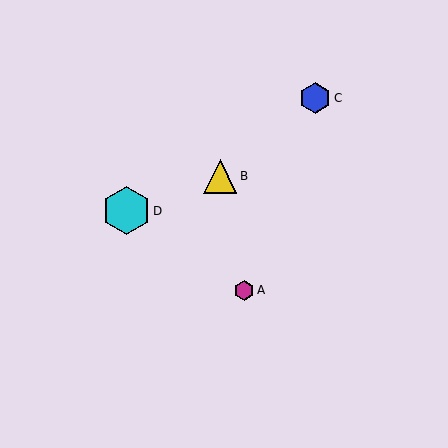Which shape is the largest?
The cyan hexagon (labeled D) is the largest.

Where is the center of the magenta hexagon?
The center of the magenta hexagon is at (244, 290).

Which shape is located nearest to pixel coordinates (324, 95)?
The blue hexagon (labeled C) at (315, 98) is nearest to that location.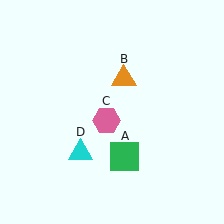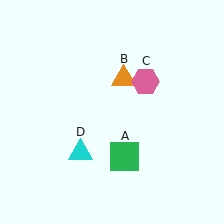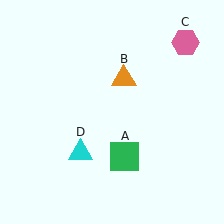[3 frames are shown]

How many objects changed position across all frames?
1 object changed position: pink hexagon (object C).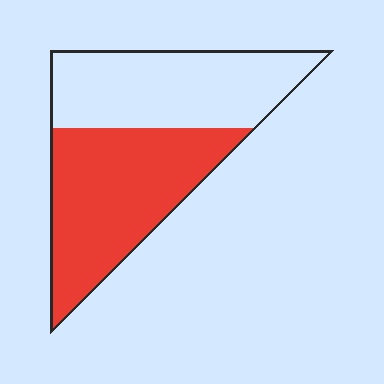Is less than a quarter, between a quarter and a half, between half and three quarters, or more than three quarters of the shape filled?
Between half and three quarters.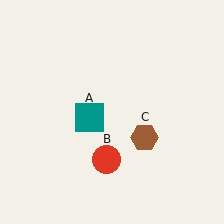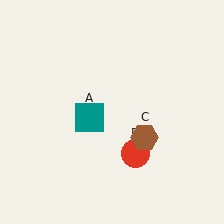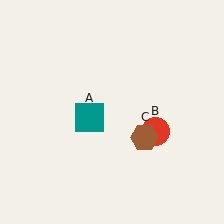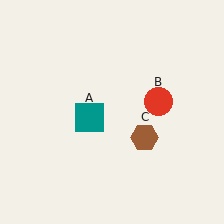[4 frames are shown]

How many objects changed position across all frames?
1 object changed position: red circle (object B).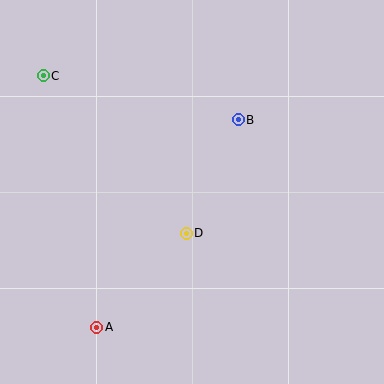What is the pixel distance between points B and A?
The distance between B and A is 251 pixels.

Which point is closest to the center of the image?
Point D at (186, 233) is closest to the center.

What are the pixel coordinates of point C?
Point C is at (43, 76).